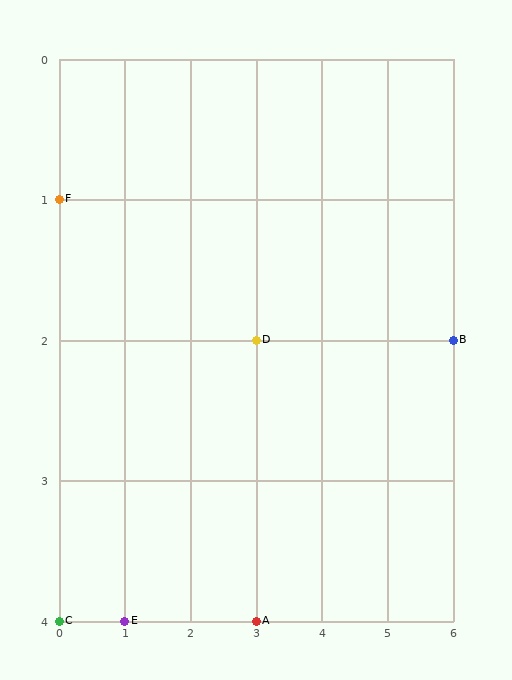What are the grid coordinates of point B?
Point B is at grid coordinates (6, 2).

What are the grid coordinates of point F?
Point F is at grid coordinates (0, 1).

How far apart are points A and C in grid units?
Points A and C are 3 columns apart.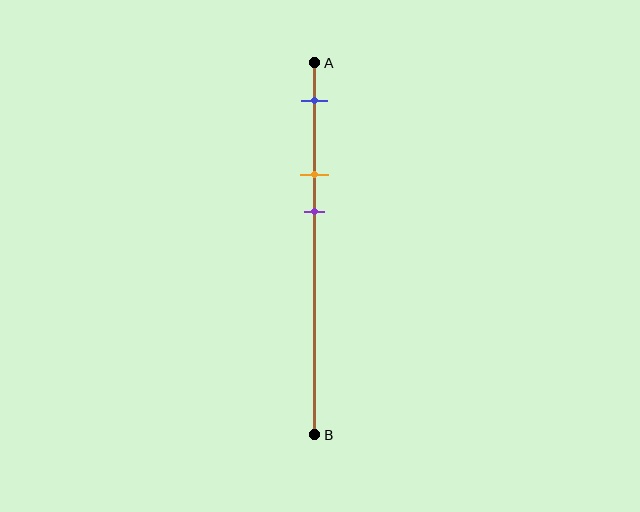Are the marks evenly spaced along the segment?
Yes, the marks are approximately evenly spaced.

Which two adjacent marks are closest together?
The orange and purple marks are the closest adjacent pair.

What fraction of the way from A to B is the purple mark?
The purple mark is approximately 40% (0.4) of the way from A to B.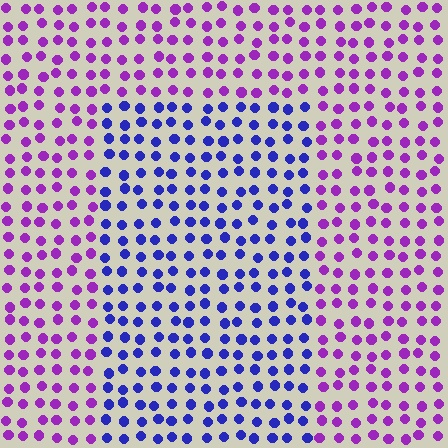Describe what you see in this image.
The image is filled with small purple elements in a uniform arrangement. A rectangle-shaped region is visible where the elements are tinted to a slightly different hue, forming a subtle color boundary.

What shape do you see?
I see a rectangle.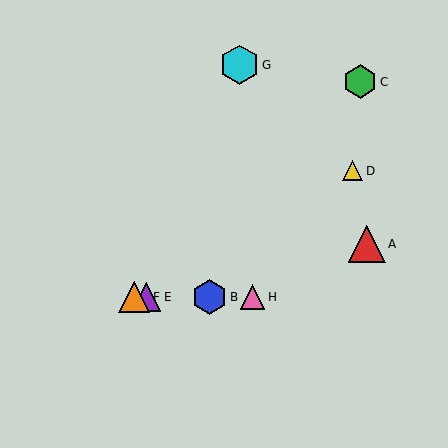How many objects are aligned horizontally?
4 objects (B, E, F, H) are aligned horizontally.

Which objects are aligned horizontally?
Objects B, E, F, H are aligned horizontally.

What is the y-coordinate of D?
Object D is at y≈171.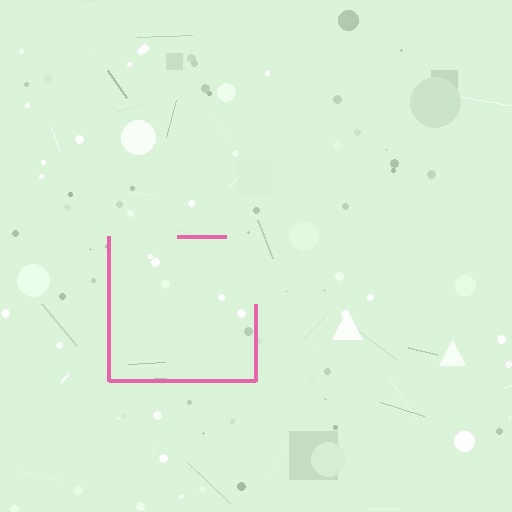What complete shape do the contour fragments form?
The contour fragments form a square.